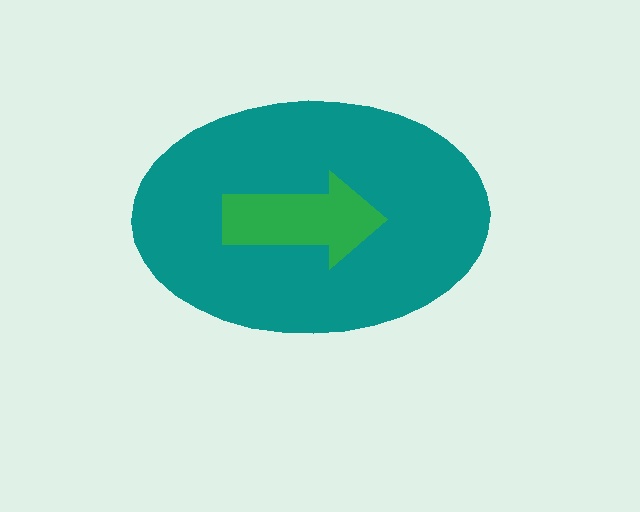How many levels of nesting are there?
2.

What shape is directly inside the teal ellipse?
The green arrow.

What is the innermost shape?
The green arrow.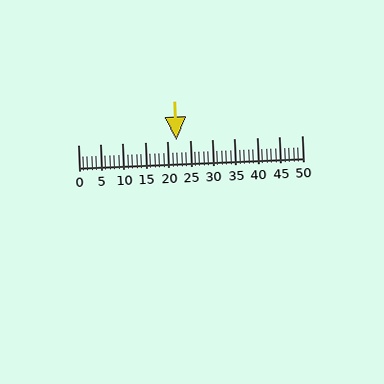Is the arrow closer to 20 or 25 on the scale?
The arrow is closer to 20.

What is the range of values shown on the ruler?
The ruler shows values from 0 to 50.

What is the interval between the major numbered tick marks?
The major tick marks are spaced 5 units apart.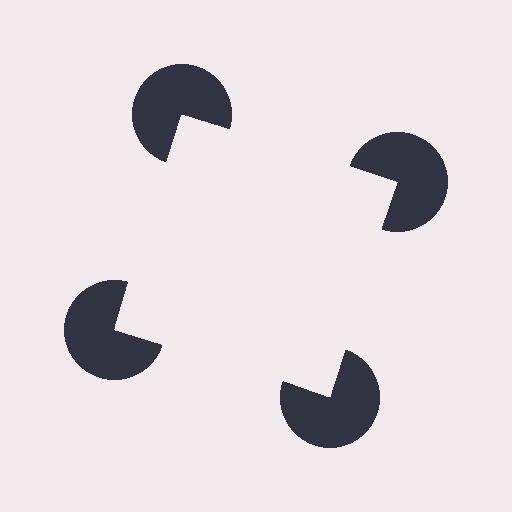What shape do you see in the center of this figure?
An illusory square — its edges are inferred from the aligned wedge cuts in the pac-man discs, not physically drawn.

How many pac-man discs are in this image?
There are 4 — one at each vertex of the illusory square.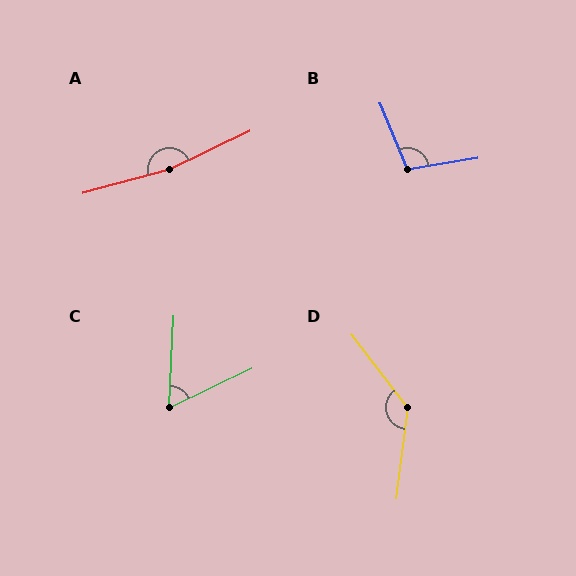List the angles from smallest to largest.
C (62°), B (103°), D (135°), A (169°).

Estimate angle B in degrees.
Approximately 103 degrees.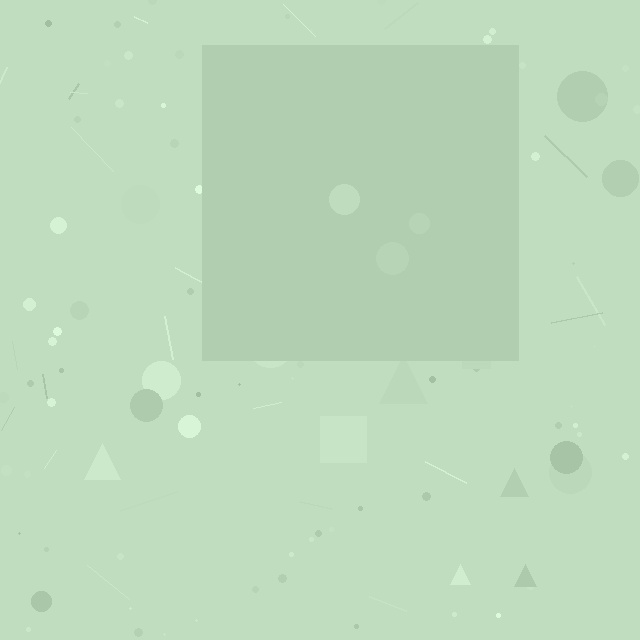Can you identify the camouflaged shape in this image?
The camouflaged shape is a square.